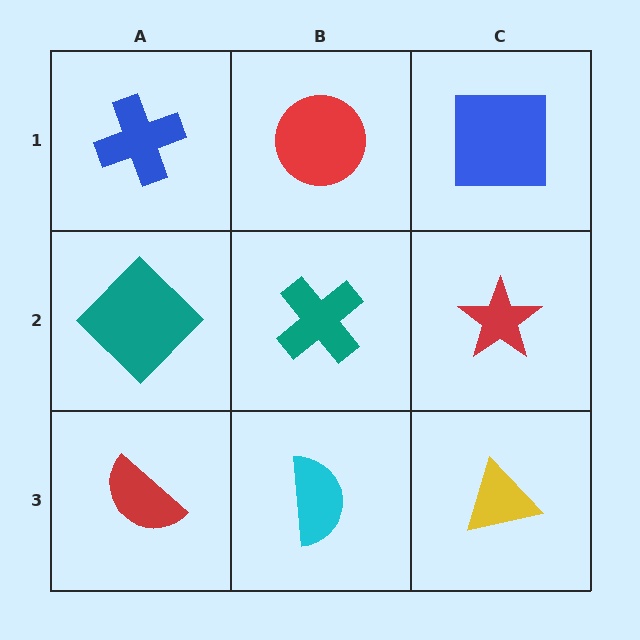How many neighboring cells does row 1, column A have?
2.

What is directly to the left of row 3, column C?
A cyan semicircle.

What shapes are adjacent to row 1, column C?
A red star (row 2, column C), a red circle (row 1, column B).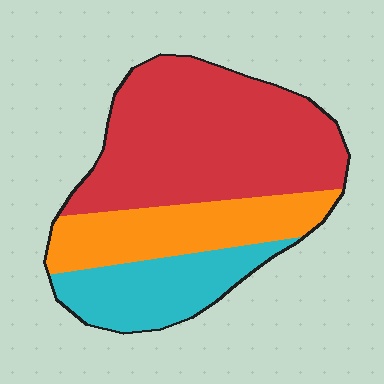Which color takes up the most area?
Red, at roughly 55%.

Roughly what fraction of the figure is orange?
Orange covers roughly 25% of the figure.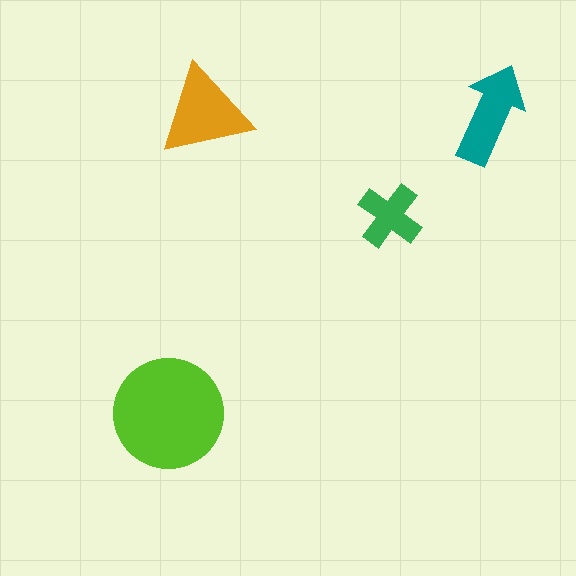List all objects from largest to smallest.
The lime circle, the orange triangle, the teal arrow, the green cross.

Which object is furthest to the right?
The teal arrow is rightmost.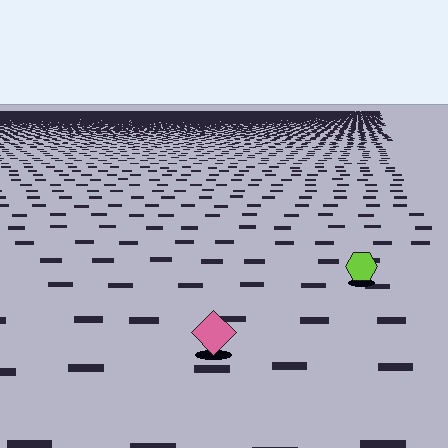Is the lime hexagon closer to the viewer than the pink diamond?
No. The pink diamond is closer — you can tell from the texture gradient: the ground texture is coarser near it.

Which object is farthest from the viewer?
The lime hexagon is farthest from the viewer. It appears smaller and the ground texture around it is denser.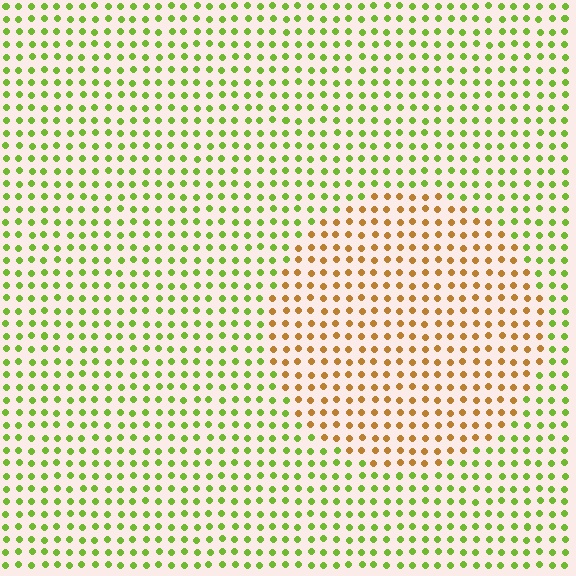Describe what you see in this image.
The image is filled with small lime elements in a uniform arrangement. A circle-shaped region is visible where the elements are tinted to a slightly different hue, forming a subtle color boundary.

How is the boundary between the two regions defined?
The boundary is defined purely by a slight shift in hue (about 58 degrees). Spacing, size, and orientation are identical on both sides.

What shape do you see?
I see a circle.